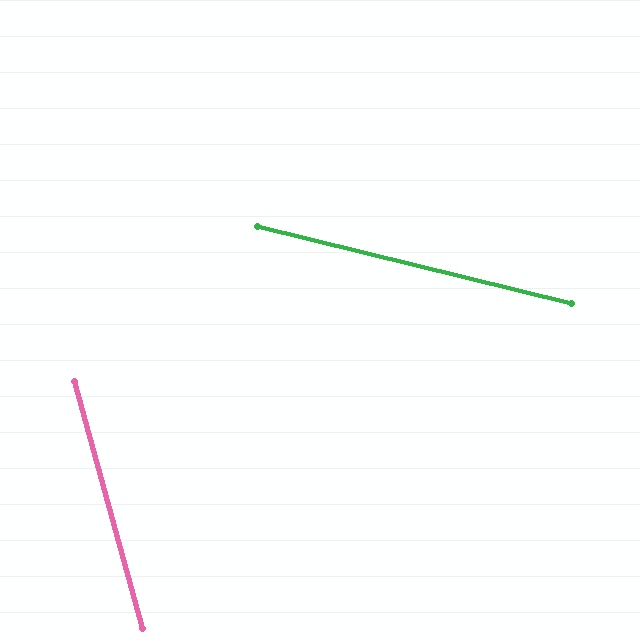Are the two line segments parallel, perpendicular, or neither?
Neither parallel nor perpendicular — they differ by about 61°.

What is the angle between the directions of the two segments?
Approximately 61 degrees.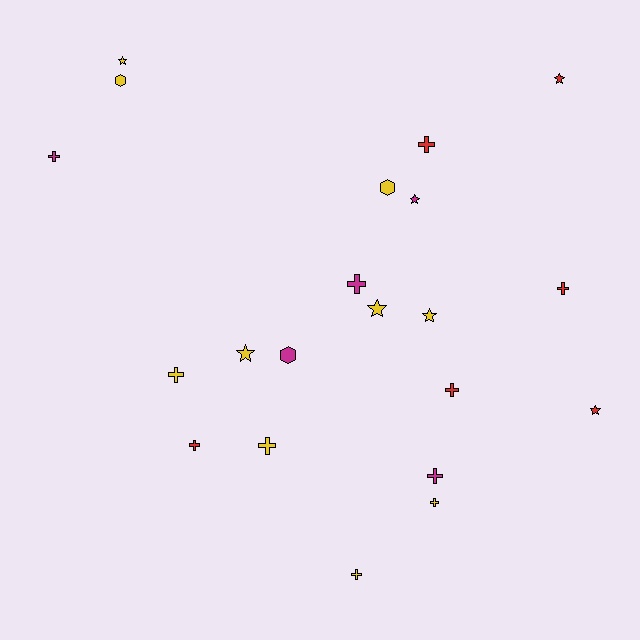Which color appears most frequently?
Yellow, with 10 objects.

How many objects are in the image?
There are 21 objects.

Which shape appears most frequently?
Cross, with 11 objects.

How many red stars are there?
There are 2 red stars.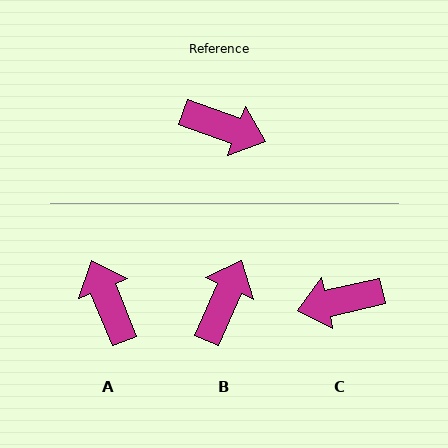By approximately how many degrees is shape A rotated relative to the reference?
Approximately 132 degrees counter-clockwise.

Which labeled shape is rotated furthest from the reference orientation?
C, about 147 degrees away.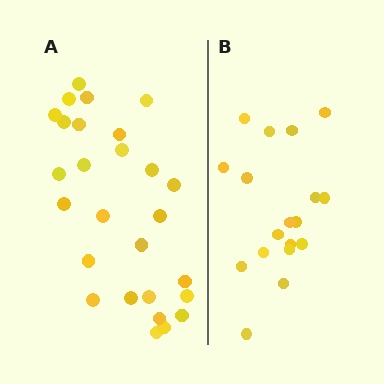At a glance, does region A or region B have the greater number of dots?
Region A (the left region) has more dots.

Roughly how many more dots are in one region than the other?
Region A has roughly 8 or so more dots than region B.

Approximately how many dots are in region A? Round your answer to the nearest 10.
About 30 dots. (The exact count is 27, which rounds to 30.)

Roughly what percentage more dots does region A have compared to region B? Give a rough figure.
About 50% more.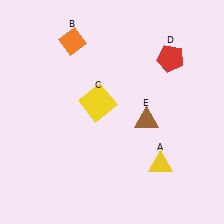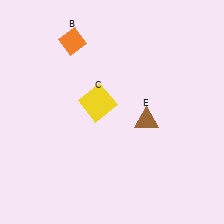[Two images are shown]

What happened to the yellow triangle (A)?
The yellow triangle (A) was removed in Image 2. It was in the bottom-right area of Image 1.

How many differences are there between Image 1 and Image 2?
There are 2 differences between the two images.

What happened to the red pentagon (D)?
The red pentagon (D) was removed in Image 2. It was in the top-right area of Image 1.